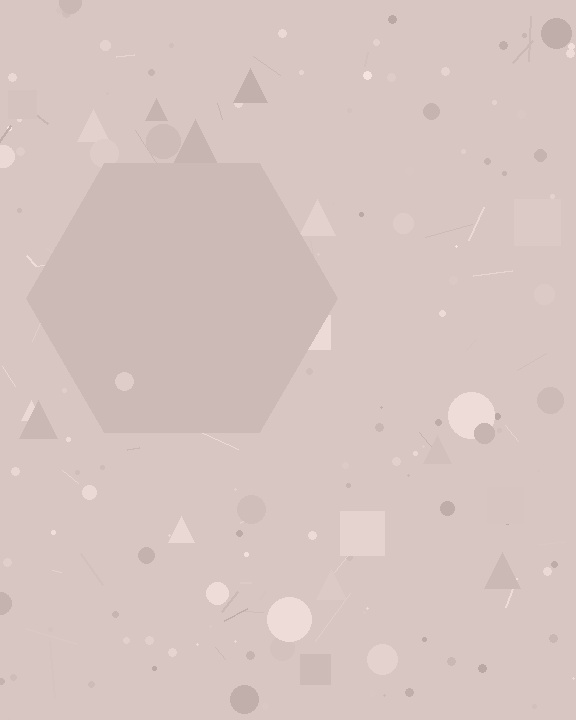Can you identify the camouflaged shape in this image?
The camouflaged shape is a hexagon.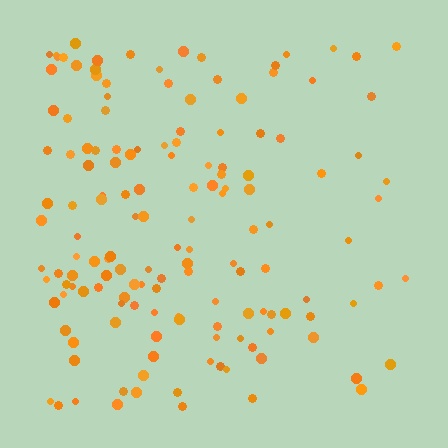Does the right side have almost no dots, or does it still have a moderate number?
Still a moderate number, just noticeably fewer than the left.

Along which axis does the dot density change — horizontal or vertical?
Horizontal.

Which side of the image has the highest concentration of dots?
The left.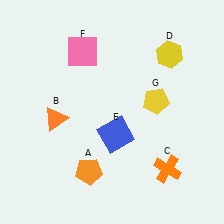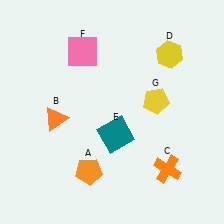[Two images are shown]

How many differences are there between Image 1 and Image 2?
There is 1 difference between the two images.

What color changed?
The square (E) changed from blue in Image 1 to teal in Image 2.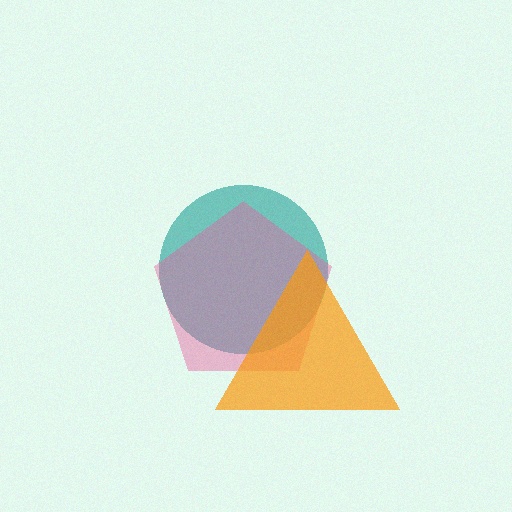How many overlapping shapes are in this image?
There are 3 overlapping shapes in the image.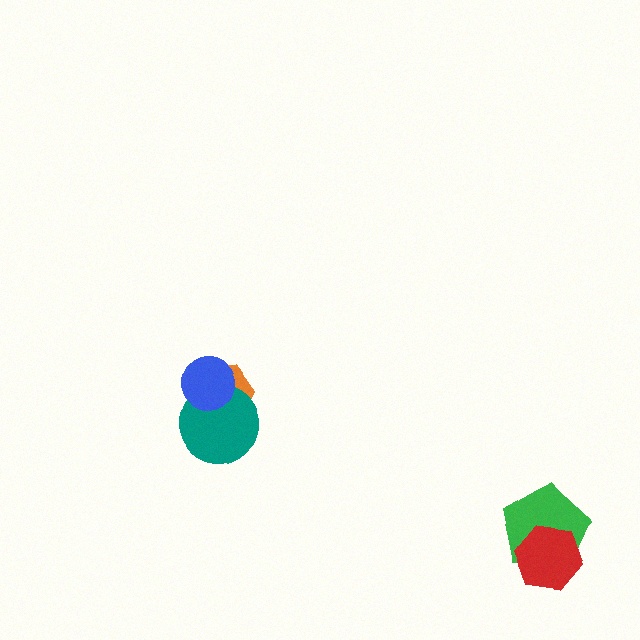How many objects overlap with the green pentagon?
1 object overlaps with the green pentagon.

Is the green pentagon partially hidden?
Yes, it is partially covered by another shape.